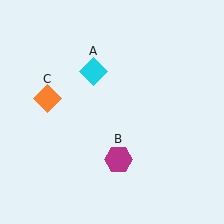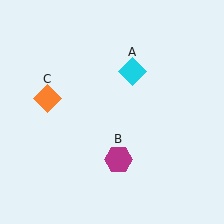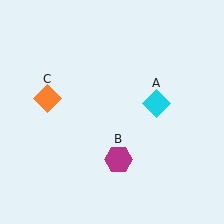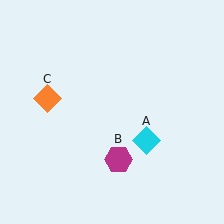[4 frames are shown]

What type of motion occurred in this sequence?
The cyan diamond (object A) rotated clockwise around the center of the scene.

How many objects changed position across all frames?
1 object changed position: cyan diamond (object A).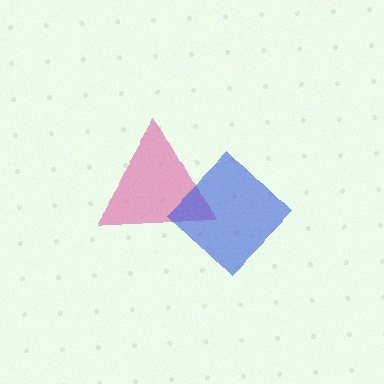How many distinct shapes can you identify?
There are 2 distinct shapes: a pink triangle, a blue diamond.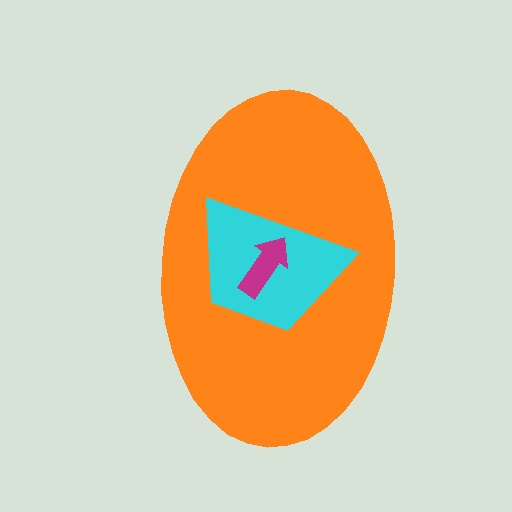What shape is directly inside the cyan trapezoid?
The magenta arrow.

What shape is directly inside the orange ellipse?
The cyan trapezoid.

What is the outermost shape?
The orange ellipse.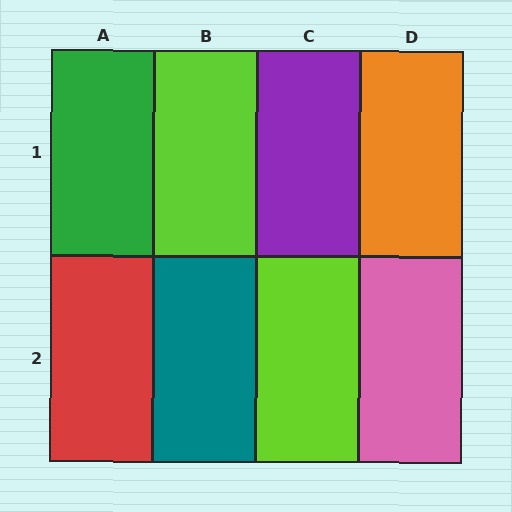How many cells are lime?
2 cells are lime.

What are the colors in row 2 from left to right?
Red, teal, lime, pink.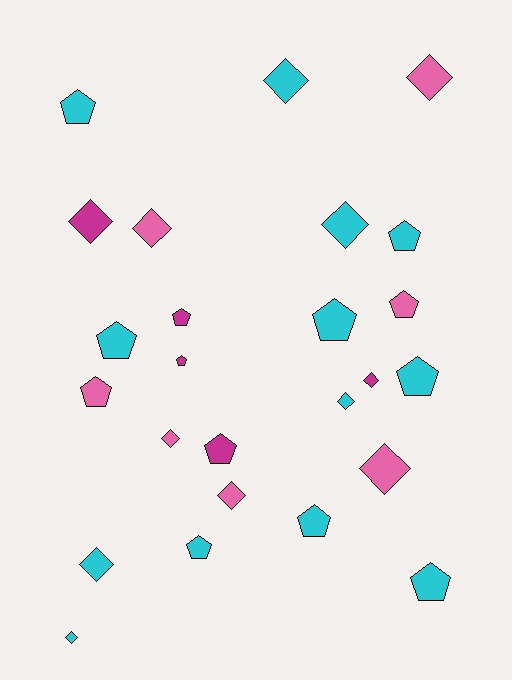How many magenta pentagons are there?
There are 3 magenta pentagons.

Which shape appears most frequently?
Pentagon, with 13 objects.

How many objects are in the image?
There are 25 objects.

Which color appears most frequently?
Cyan, with 13 objects.